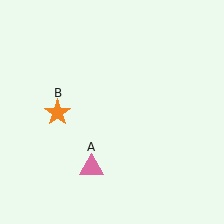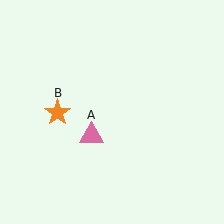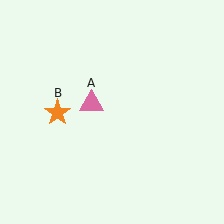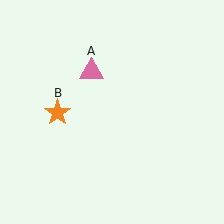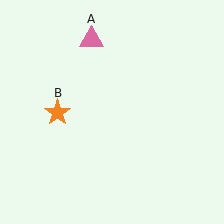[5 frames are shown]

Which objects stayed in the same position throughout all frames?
Orange star (object B) remained stationary.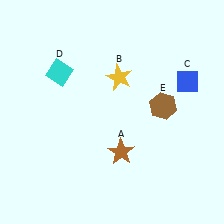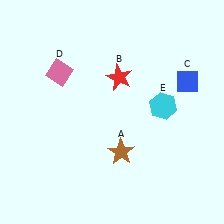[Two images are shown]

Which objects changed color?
B changed from yellow to red. D changed from cyan to pink. E changed from brown to cyan.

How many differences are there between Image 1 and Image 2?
There are 3 differences between the two images.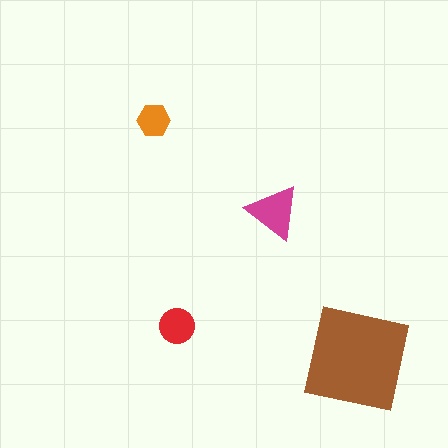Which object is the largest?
The brown square.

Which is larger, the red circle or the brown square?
The brown square.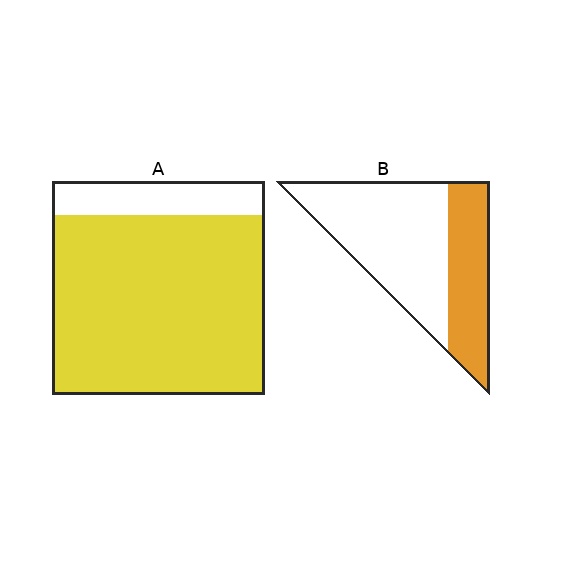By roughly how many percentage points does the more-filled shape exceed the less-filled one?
By roughly 50 percentage points (A over B).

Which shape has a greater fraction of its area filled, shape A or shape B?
Shape A.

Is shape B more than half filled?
No.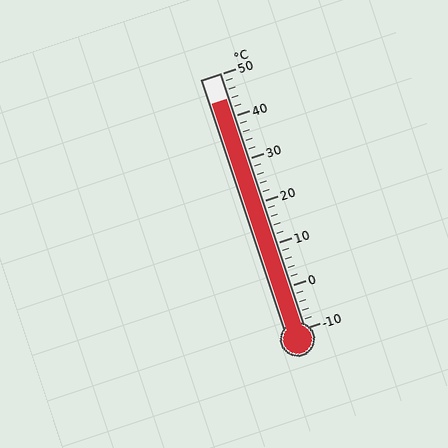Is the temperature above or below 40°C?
The temperature is above 40°C.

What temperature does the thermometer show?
The thermometer shows approximately 44°C.